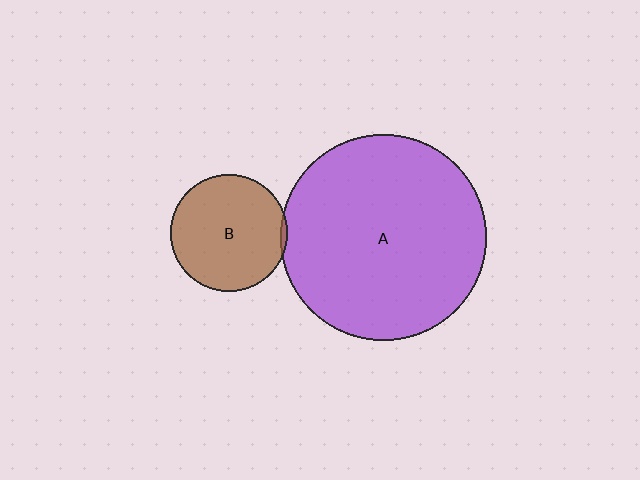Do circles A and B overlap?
Yes.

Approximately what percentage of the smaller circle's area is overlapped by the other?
Approximately 5%.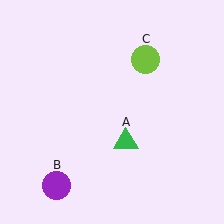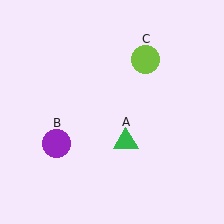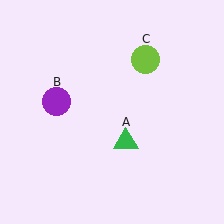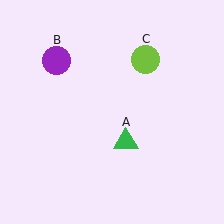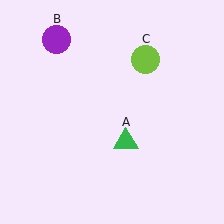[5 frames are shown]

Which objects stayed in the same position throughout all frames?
Green triangle (object A) and lime circle (object C) remained stationary.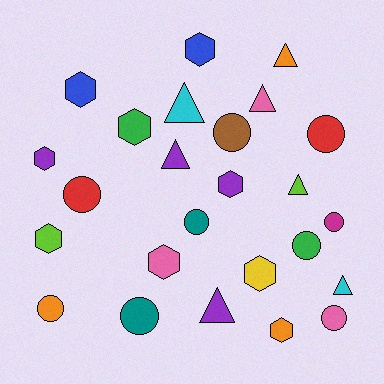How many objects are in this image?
There are 25 objects.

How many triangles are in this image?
There are 7 triangles.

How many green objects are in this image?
There are 2 green objects.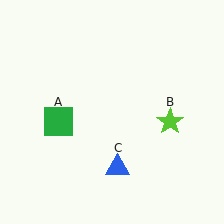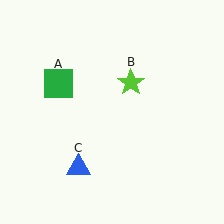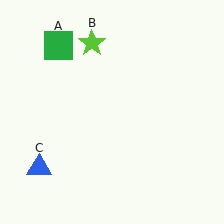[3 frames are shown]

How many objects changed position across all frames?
3 objects changed position: green square (object A), lime star (object B), blue triangle (object C).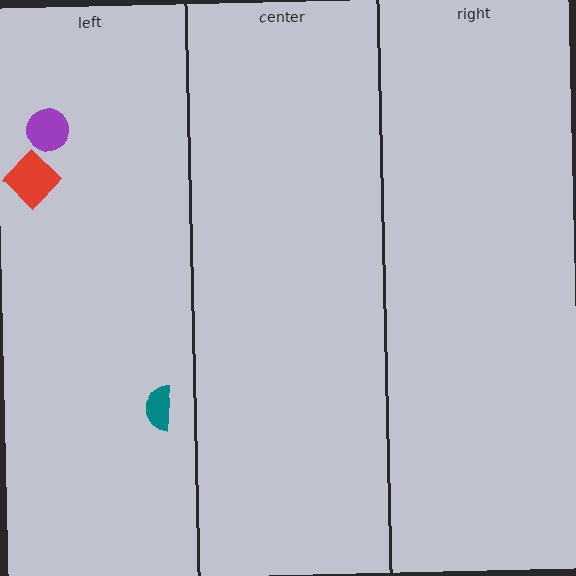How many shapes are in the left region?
3.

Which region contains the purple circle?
The left region.